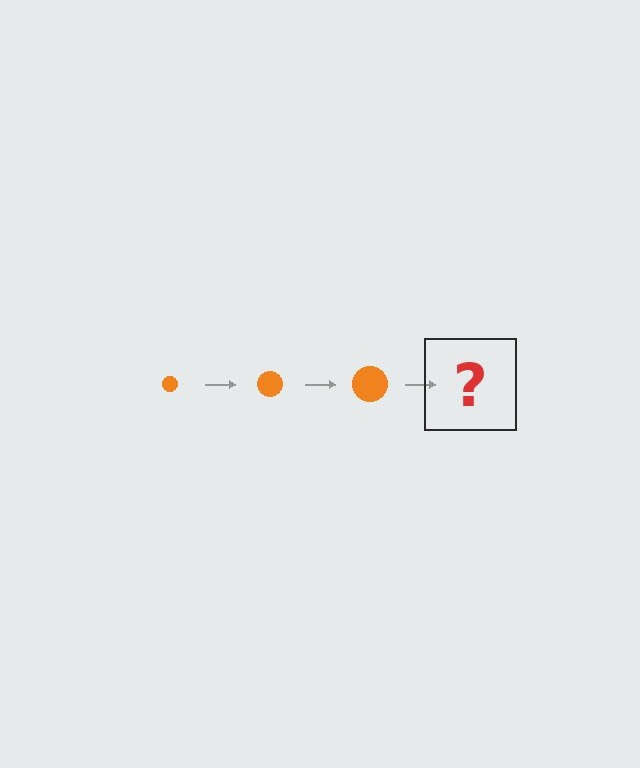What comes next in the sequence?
The next element should be an orange circle, larger than the previous one.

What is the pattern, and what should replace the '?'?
The pattern is that the circle gets progressively larger each step. The '?' should be an orange circle, larger than the previous one.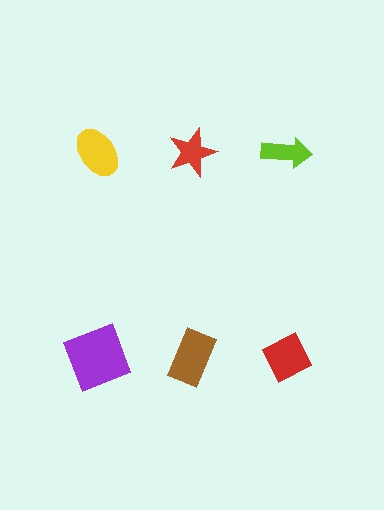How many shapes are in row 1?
3 shapes.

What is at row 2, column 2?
A brown rectangle.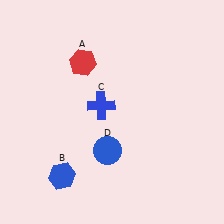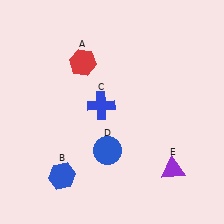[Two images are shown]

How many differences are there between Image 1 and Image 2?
There is 1 difference between the two images.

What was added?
A purple triangle (E) was added in Image 2.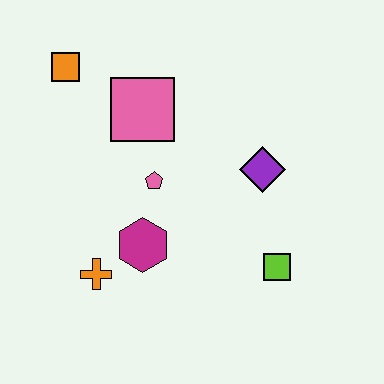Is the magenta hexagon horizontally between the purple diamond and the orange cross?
Yes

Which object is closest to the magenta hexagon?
The orange cross is closest to the magenta hexagon.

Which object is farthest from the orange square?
The lime square is farthest from the orange square.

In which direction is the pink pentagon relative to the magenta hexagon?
The pink pentagon is above the magenta hexagon.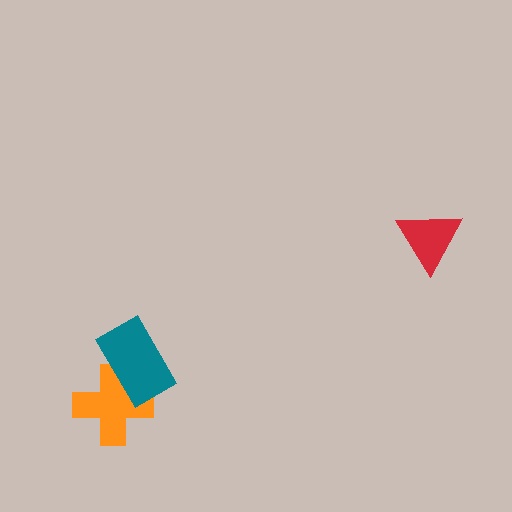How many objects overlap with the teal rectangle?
1 object overlaps with the teal rectangle.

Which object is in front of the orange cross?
The teal rectangle is in front of the orange cross.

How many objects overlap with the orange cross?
1 object overlaps with the orange cross.